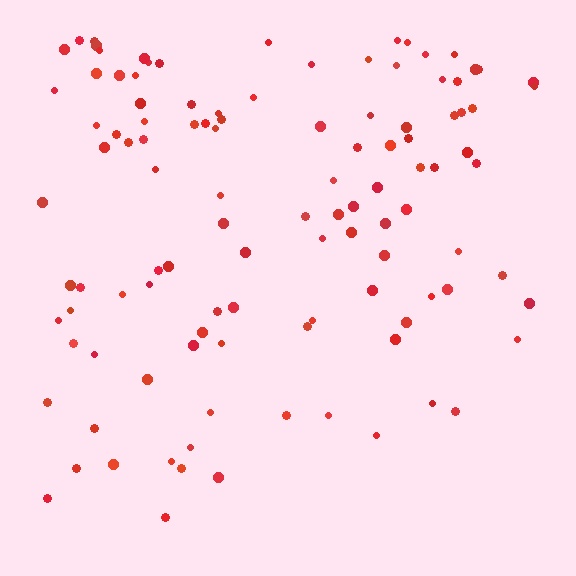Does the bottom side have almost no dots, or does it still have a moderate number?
Still a moderate number, just noticeably fewer than the top.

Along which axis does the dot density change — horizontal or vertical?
Vertical.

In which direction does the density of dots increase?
From bottom to top, with the top side densest.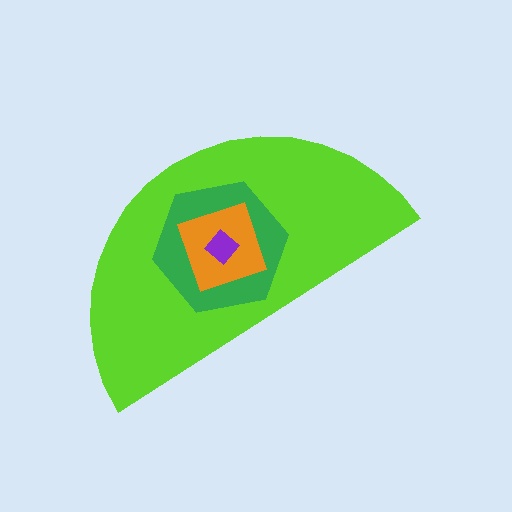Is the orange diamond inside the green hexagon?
Yes.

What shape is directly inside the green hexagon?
The orange diamond.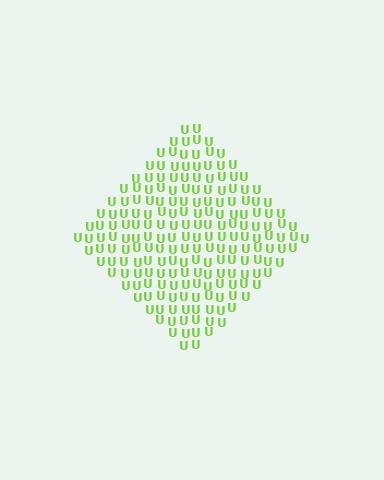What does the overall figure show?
The overall figure shows a diamond.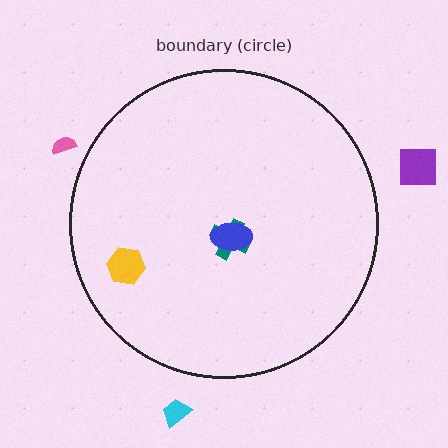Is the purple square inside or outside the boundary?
Outside.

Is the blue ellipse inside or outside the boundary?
Inside.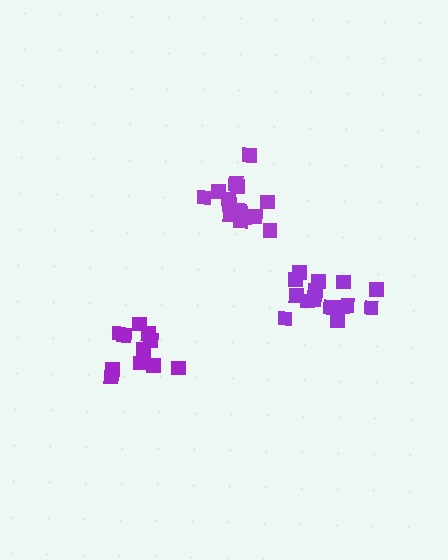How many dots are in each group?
Group 1: 16 dots, Group 2: 16 dots, Group 3: 12 dots (44 total).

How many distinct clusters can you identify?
There are 3 distinct clusters.